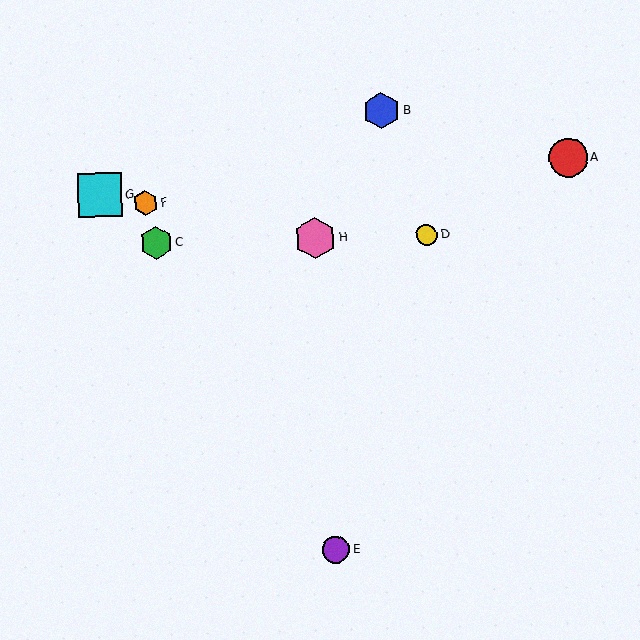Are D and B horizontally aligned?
No, D is at y≈235 and B is at y≈111.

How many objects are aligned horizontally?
3 objects (C, D, H) are aligned horizontally.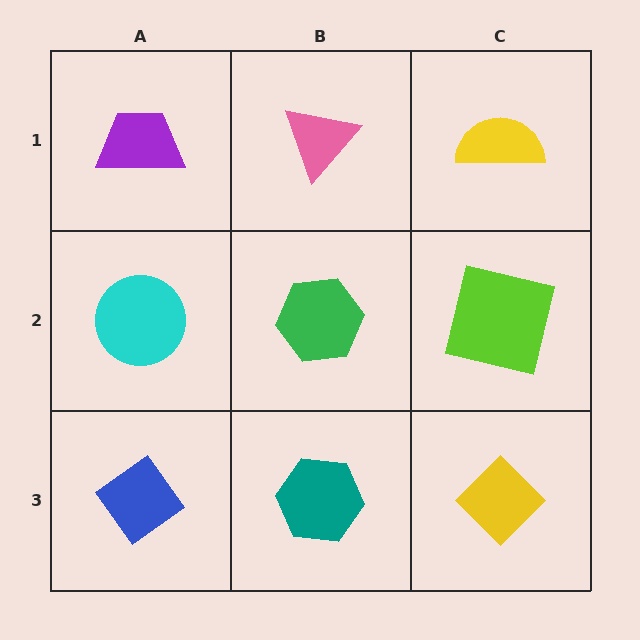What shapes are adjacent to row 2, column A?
A purple trapezoid (row 1, column A), a blue diamond (row 3, column A), a green hexagon (row 2, column B).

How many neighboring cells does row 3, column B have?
3.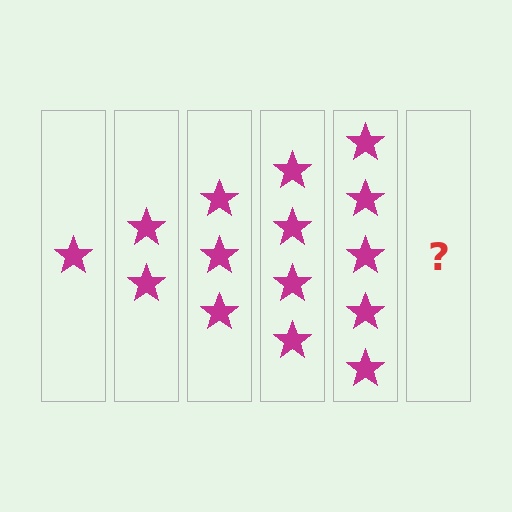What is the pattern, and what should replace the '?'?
The pattern is that each step adds one more star. The '?' should be 6 stars.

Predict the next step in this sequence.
The next step is 6 stars.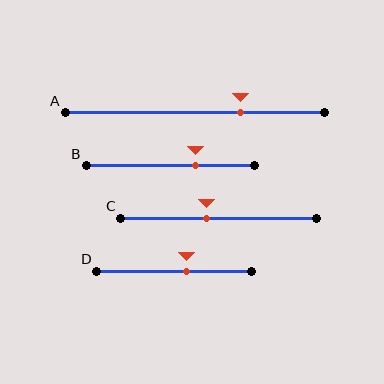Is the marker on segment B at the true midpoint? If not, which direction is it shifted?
No, the marker on segment B is shifted to the right by about 15% of the segment length.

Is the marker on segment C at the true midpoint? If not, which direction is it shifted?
No, the marker on segment C is shifted to the left by about 6% of the segment length.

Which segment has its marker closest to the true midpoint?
Segment C has its marker closest to the true midpoint.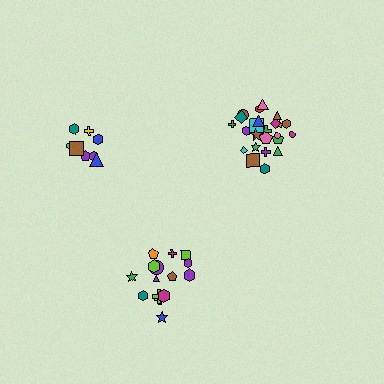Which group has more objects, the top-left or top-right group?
The top-right group.